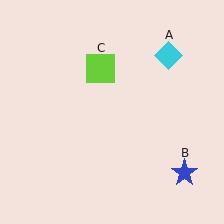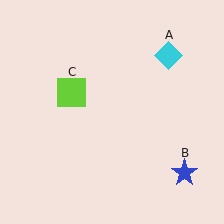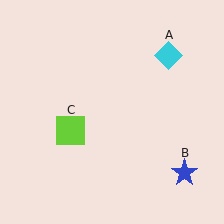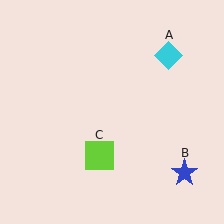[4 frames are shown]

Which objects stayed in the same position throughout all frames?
Cyan diamond (object A) and blue star (object B) remained stationary.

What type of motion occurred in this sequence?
The lime square (object C) rotated counterclockwise around the center of the scene.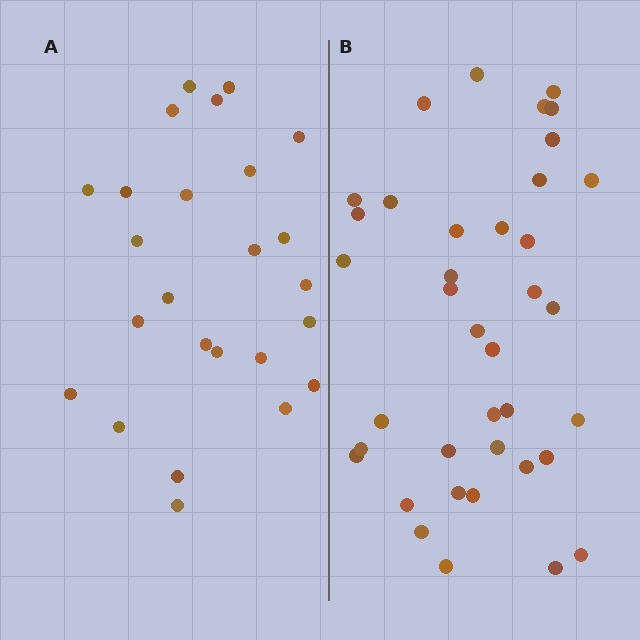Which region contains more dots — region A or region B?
Region B (the right region) has more dots.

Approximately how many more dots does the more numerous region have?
Region B has approximately 15 more dots than region A.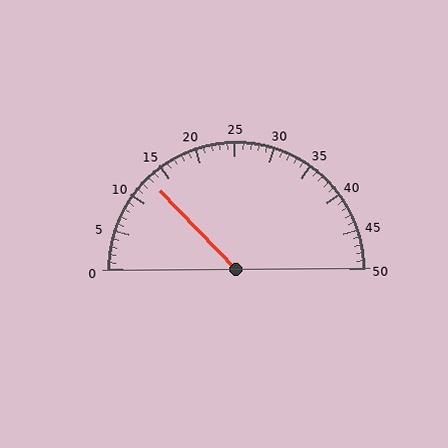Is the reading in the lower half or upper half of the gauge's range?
The reading is in the lower half of the range (0 to 50).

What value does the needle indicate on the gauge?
The needle indicates approximately 13.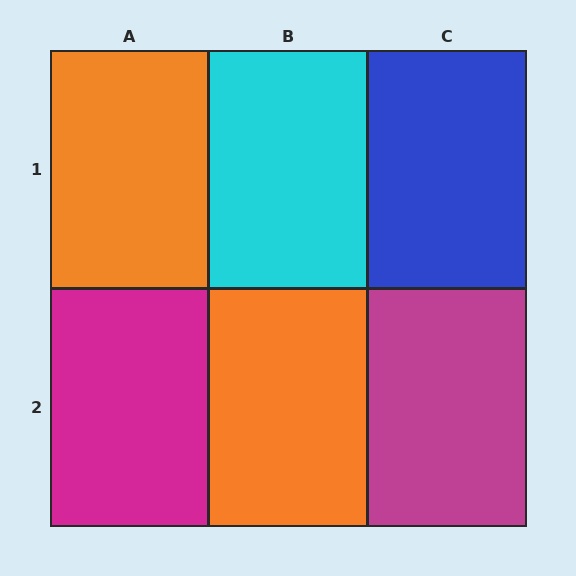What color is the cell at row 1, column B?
Cyan.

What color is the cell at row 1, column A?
Orange.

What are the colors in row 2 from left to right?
Magenta, orange, magenta.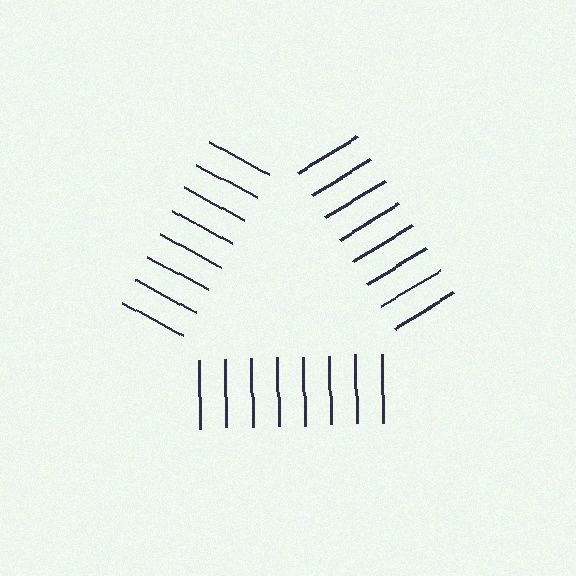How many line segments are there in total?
24 — 8 along each of the 3 edges.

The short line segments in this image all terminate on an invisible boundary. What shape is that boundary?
An illusory triangle — the line segments terminate on its edges but no continuous stroke is drawn.